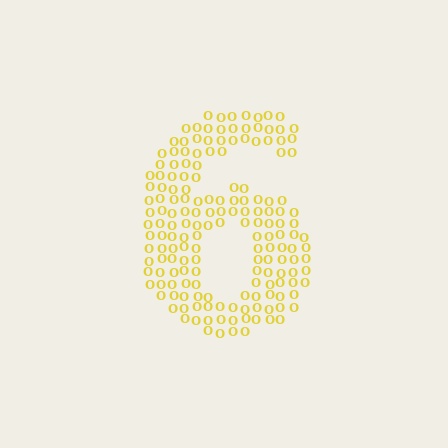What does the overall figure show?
The overall figure shows the digit 6.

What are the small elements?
The small elements are letter O's.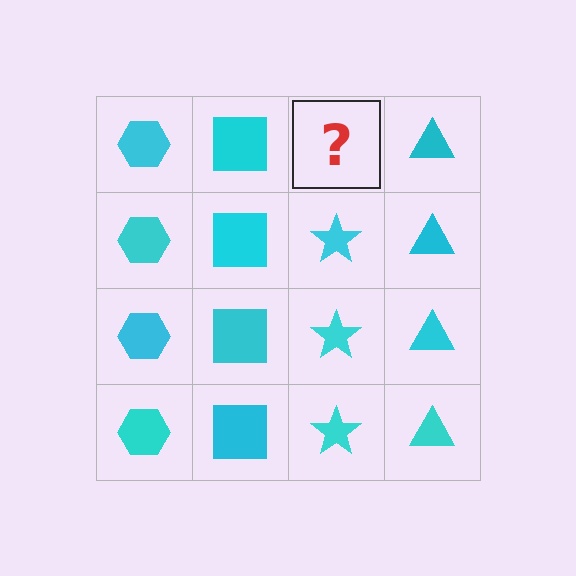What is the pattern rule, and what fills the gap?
The rule is that each column has a consistent shape. The gap should be filled with a cyan star.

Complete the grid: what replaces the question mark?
The question mark should be replaced with a cyan star.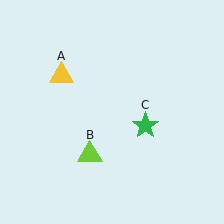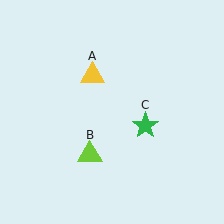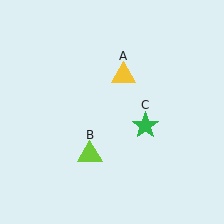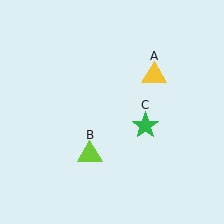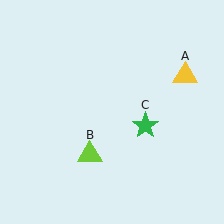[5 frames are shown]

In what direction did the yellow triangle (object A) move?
The yellow triangle (object A) moved right.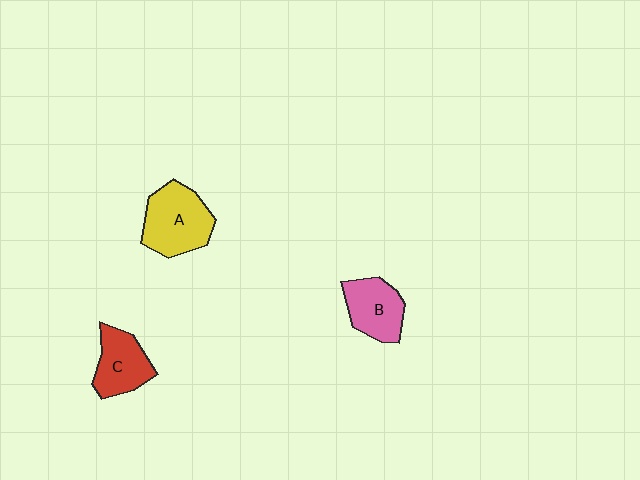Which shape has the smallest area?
Shape B (pink).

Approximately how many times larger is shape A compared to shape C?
Approximately 1.3 times.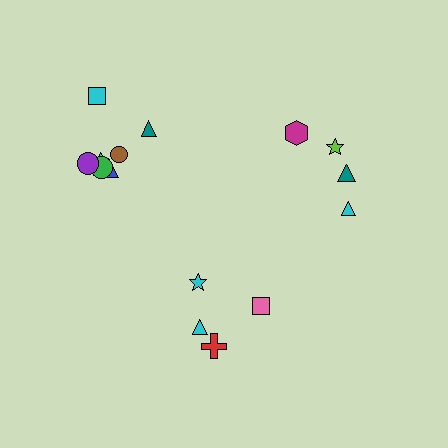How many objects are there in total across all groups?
There are 15 objects.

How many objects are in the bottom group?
There are 4 objects.